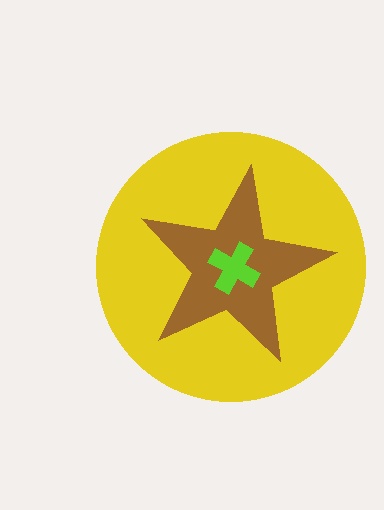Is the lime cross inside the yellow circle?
Yes.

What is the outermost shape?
The yellow circle.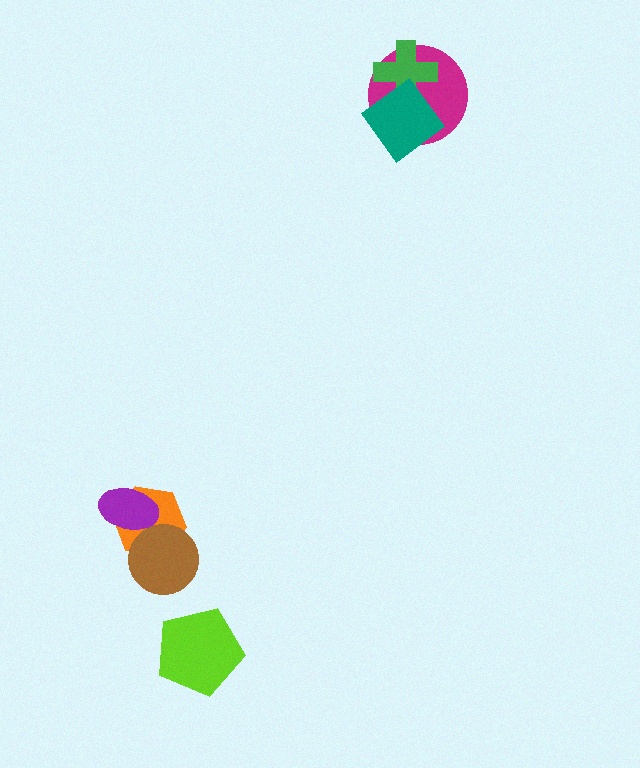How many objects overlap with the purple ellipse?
1 object overlaps with the purple ellipse.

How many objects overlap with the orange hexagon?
2 objects overlap with the orange hexagon.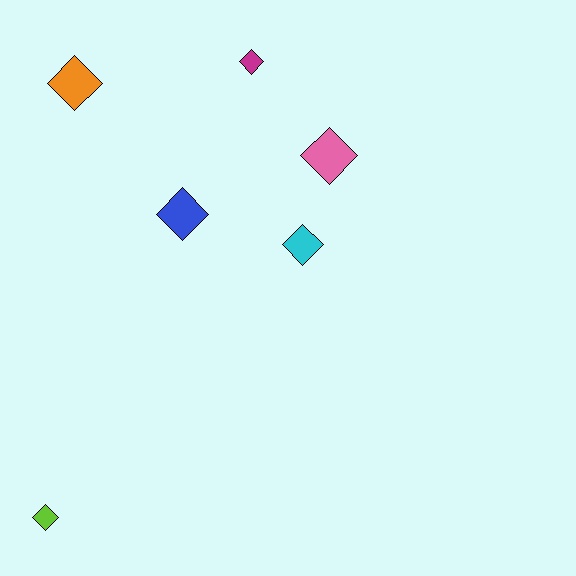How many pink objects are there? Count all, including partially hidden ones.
There is 1 pink object.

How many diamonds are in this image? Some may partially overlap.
There are 6 diamonds.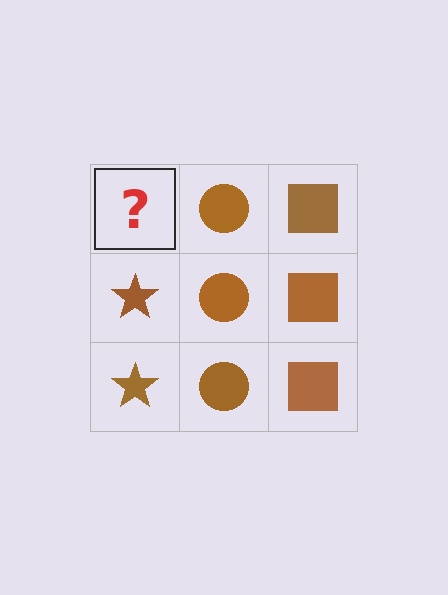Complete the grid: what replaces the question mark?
The question mark should be replaced with a brown star.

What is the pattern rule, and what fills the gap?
The rule is that each column has a consistent shape. The gap should be filled with a brown star.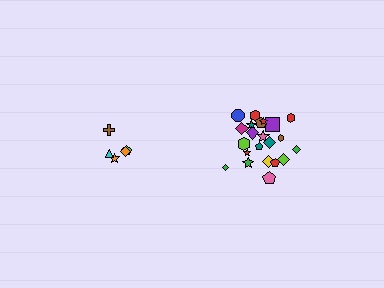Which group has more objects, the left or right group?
The right group.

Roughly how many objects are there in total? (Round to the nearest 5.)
Roughly 25 objects in total.